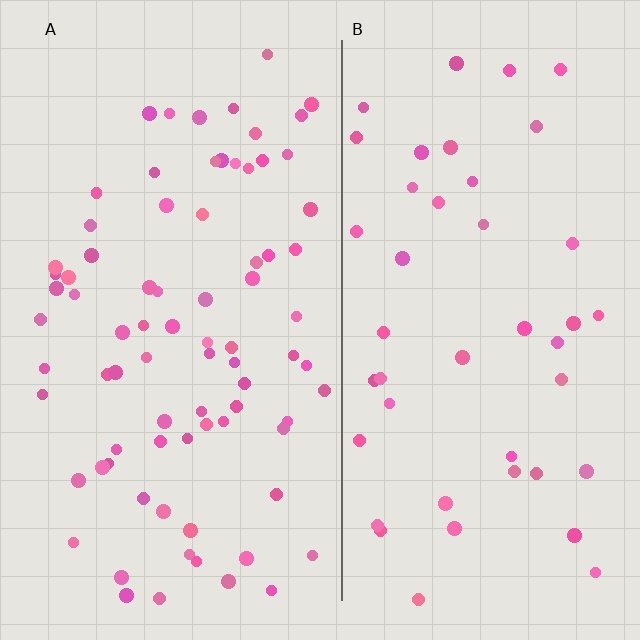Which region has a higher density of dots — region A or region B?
A (the left).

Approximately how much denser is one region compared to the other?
Approximately 1.8× — region A over region B.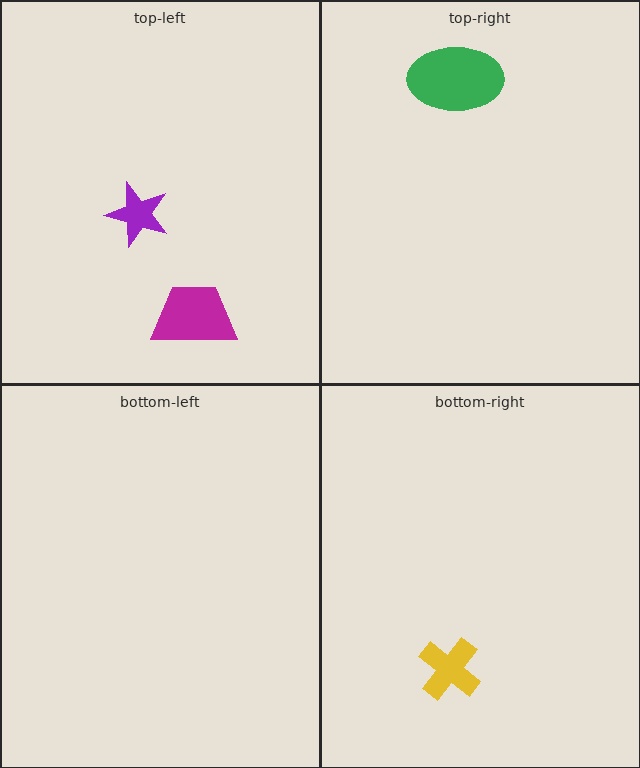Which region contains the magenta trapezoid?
The top-left region.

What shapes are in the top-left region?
The purple star, the magenta trapezoid.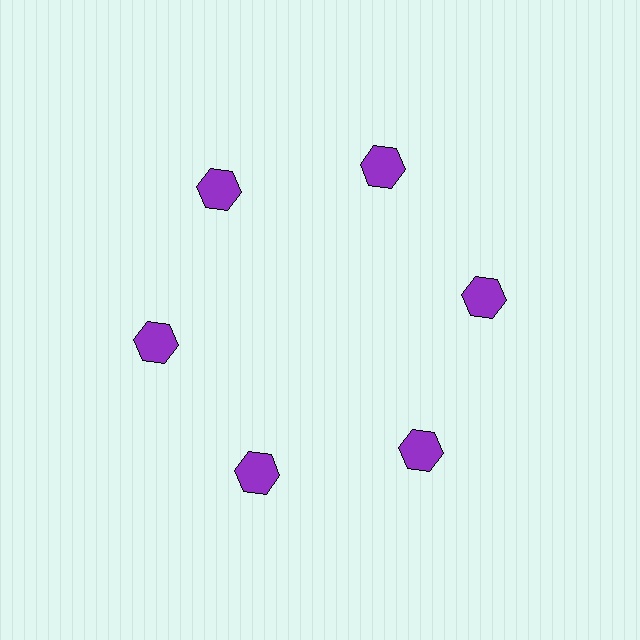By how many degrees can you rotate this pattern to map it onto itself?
The pattern maps onto itself every 60 degrees of rotation.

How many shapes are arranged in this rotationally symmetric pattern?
There are 6 shapes, arranged in 6 groups of 1.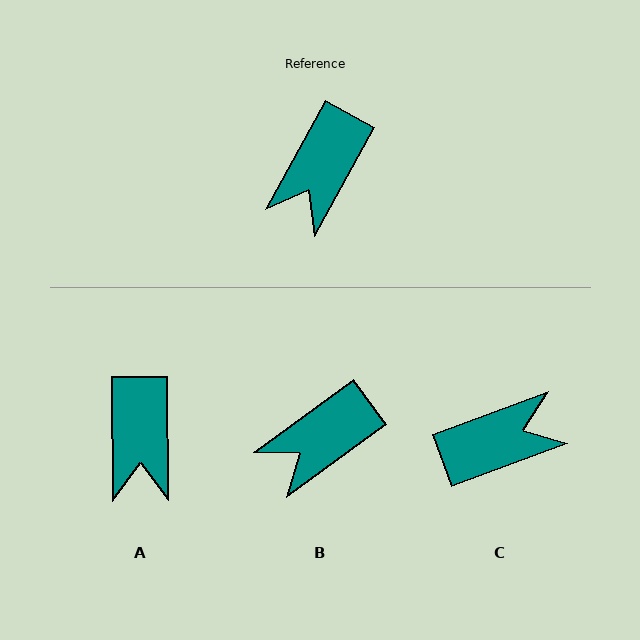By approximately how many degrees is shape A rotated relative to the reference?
Approximately 29 degrees counter-clockwise.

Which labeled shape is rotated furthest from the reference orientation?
C, about 139 degrees away.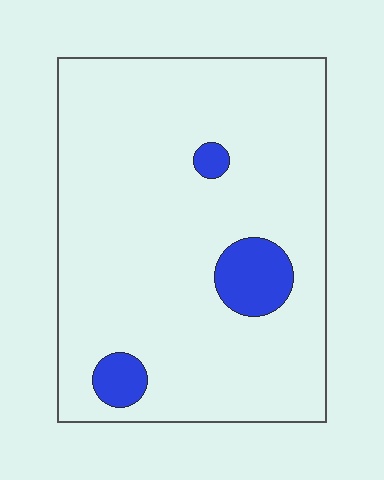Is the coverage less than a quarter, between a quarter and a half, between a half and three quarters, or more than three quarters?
Less than a quarter.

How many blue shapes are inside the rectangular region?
3.